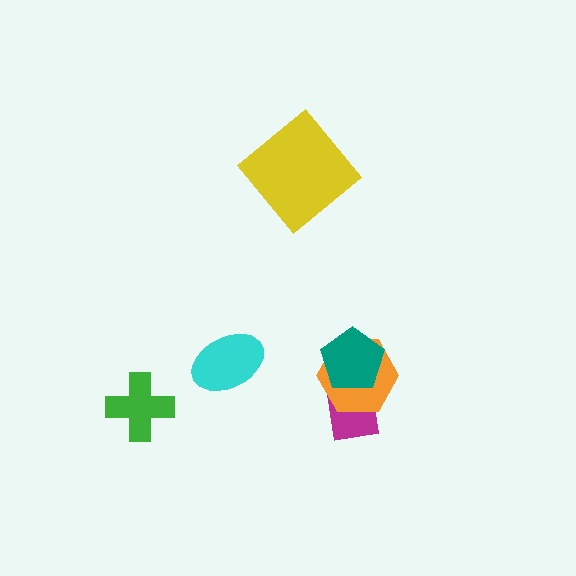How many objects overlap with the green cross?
0 objects overlap with the green cross.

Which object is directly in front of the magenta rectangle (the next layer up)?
The orange hexagon is directly in front of the magenta rectangle.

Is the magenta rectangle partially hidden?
Yes, it is partially covered by another shape.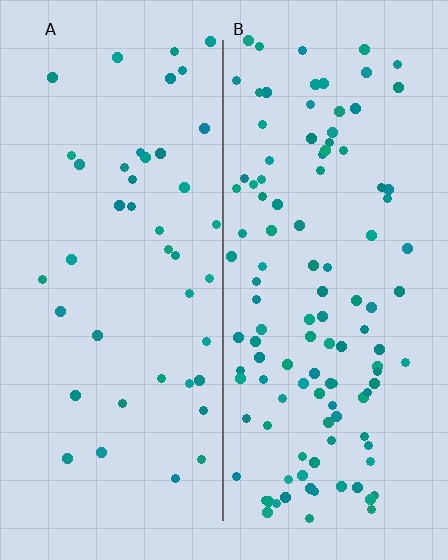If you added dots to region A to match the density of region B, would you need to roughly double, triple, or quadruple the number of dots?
Approximately triple.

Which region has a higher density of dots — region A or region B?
B (the right).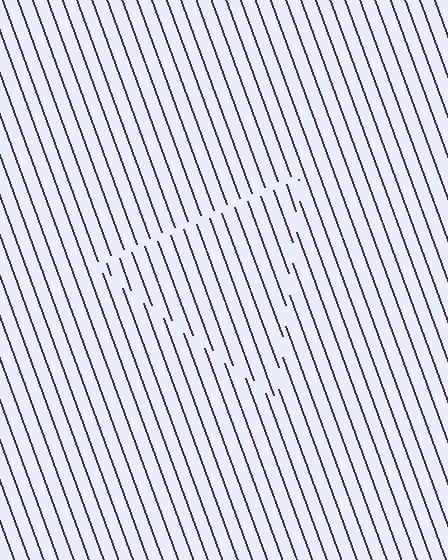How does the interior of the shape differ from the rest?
The interior of the shape contains the same grating, shifted by half a period — the contour is defined by the phase discontinuity where line-ends from the inner and outer gratings abut.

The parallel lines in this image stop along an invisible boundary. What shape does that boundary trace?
An illusory triangle. The interior of the shape contains the same grating, shifted by half a period — the contour is defined by the phase discontinuity where line-ends from the inner and outer gratings abut.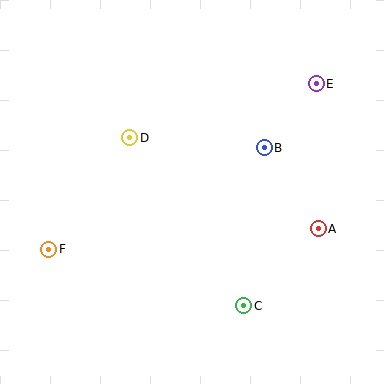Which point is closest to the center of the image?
Point D at (130, 138) is closest to the center.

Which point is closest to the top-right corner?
Point E is closest to the top-right corner.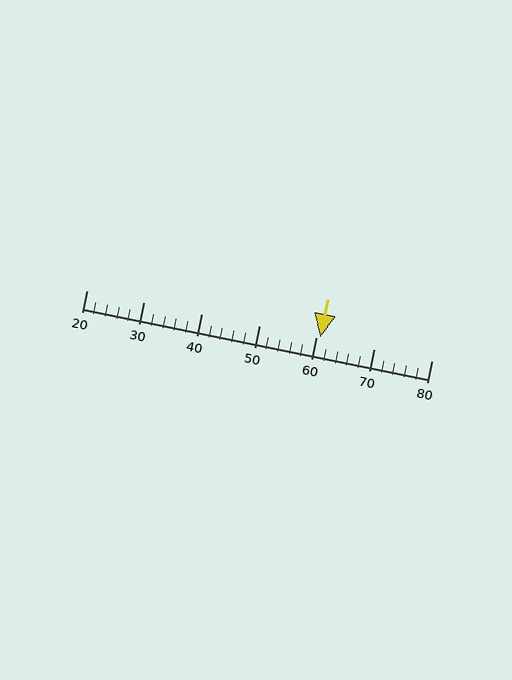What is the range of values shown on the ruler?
The ruler shows values from 20 to 80.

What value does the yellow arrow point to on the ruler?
The yellow arrow points to approximately 61.